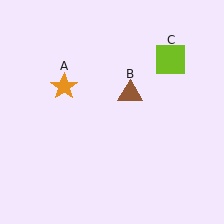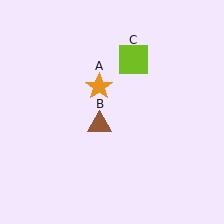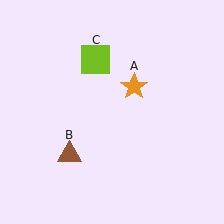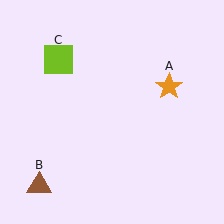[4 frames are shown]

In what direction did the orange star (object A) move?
The orange star (object A) moved right.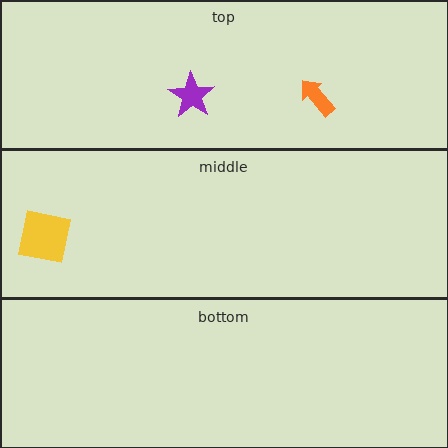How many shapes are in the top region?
2.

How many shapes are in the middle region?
1.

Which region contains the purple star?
The top region.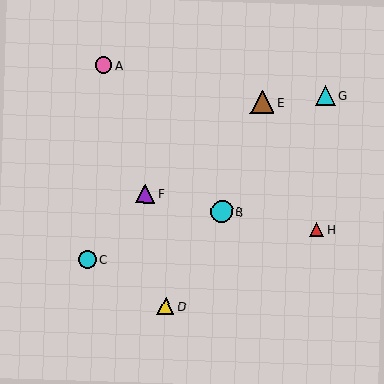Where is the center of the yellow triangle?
The center of the yellow triangle is at (166, 306).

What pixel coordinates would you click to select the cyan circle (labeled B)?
Click at (222, 212) to select the cyan circle B.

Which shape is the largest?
The brown triangle (labeled E) is the largest.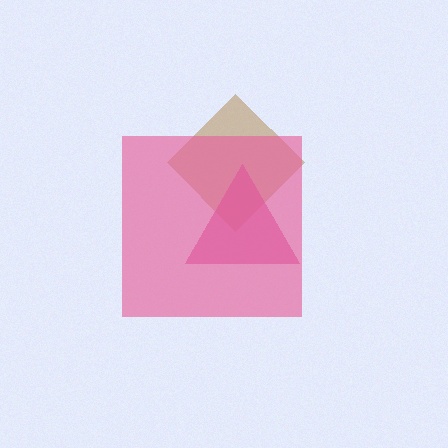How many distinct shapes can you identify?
There are 3 distinct shapes: a brown diamond, a magenta triangle, a pink square.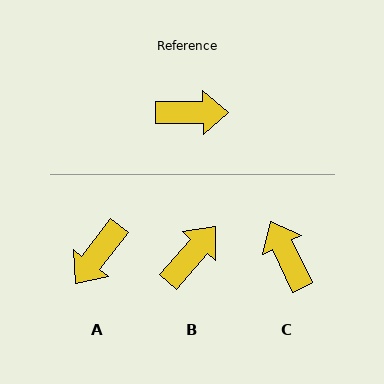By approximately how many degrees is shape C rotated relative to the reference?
Approximately 116 degrees counter-clockwise.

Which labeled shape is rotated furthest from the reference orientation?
A, about 127 degrees away.